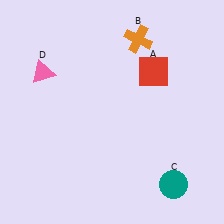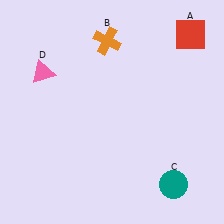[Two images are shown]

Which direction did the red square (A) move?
The red square (A) moved up.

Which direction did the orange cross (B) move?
The orange cross (B) moved left.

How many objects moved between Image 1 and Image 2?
2 objects moved between the two images.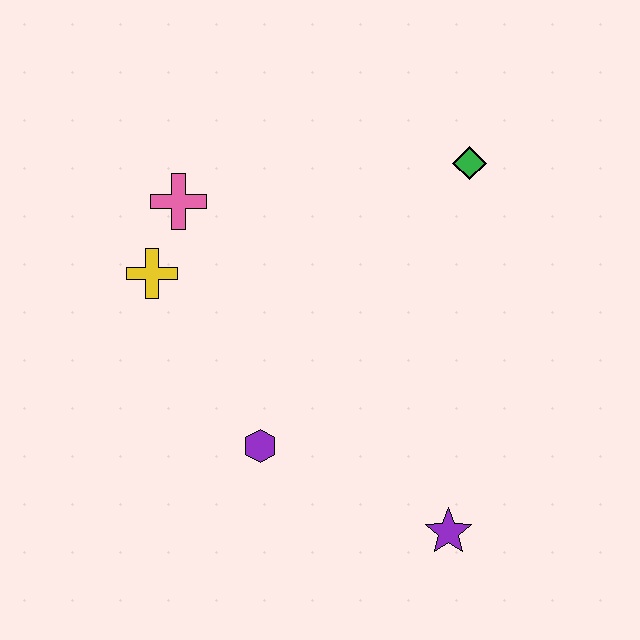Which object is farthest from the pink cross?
The purple star is farthest from the pink cross.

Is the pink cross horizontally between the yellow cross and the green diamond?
Yes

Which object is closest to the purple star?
The purple hexagon is closest to the purple star.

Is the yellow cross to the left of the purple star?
Yes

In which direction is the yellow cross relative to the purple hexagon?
The yellow cross is above the purple hexagon.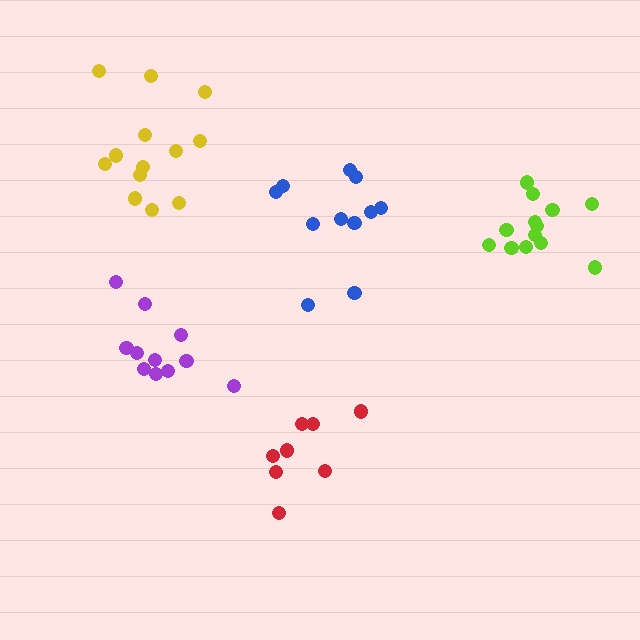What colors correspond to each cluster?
The clusters are colored: purple, blue, lime, yellow, red.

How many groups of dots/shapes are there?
There are 5 groups.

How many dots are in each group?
Group 1: 11 dots, Group 2: 11 dots, Group 3: 13 dots, Group 4: 13 dots, Group 5: 8 dots (56 total).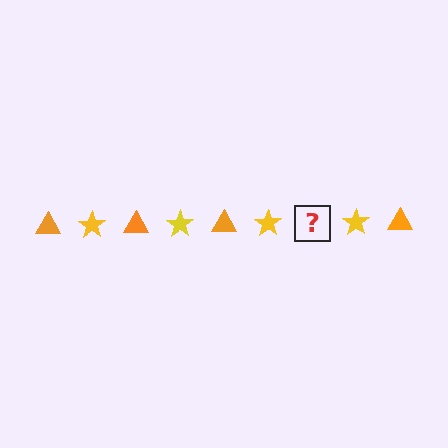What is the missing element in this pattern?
The missing element is an orange triangle.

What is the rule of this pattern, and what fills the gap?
The rule is that the pattern alternates between orange triangle and yellow star. The gap should be filled with an orange triangle.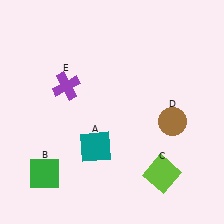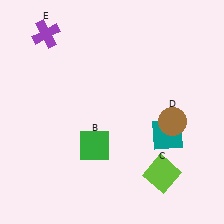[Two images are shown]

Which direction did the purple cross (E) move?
The purple cross (E) moved up.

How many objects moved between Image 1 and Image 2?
3 objects moved between the two images.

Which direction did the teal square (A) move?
The teal square (A) moved right.